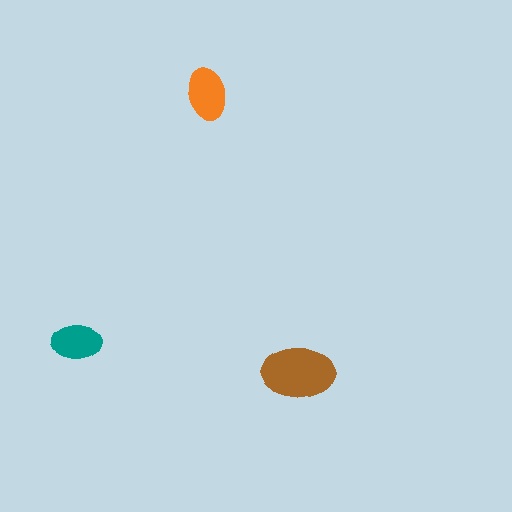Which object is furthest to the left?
The teal ellipse is leftmost.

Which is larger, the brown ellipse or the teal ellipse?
The brown one.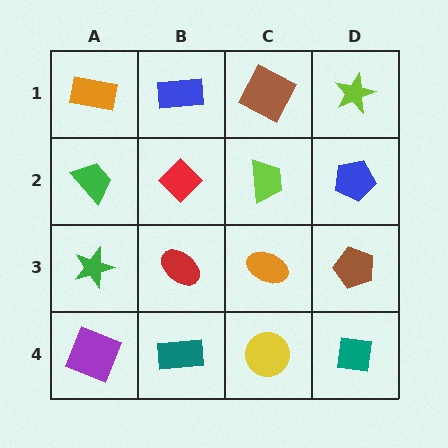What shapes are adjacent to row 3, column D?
A blue pentagon (row 2, column D), a teal square (row 4, column D), an orange ellipse (row 3, column C).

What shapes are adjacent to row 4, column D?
A brown pentagon (row 3, column D), a yellow circle (row 4, column C).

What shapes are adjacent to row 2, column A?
An orange rectangle (row 1, column A), a green star (row 3, column A), a red diamond (row 2, column B).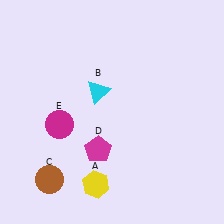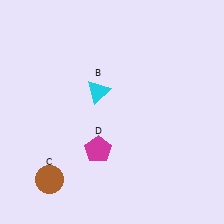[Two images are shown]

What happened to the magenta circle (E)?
The magenta circle (E) was removed in Image 2. It was in the bottom-left area of Image 1.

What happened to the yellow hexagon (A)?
The yellow hexagon (A) was removed in Image 2. It was in the bottom-left area of Image 1.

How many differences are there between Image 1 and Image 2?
There are 2 differences between the two images.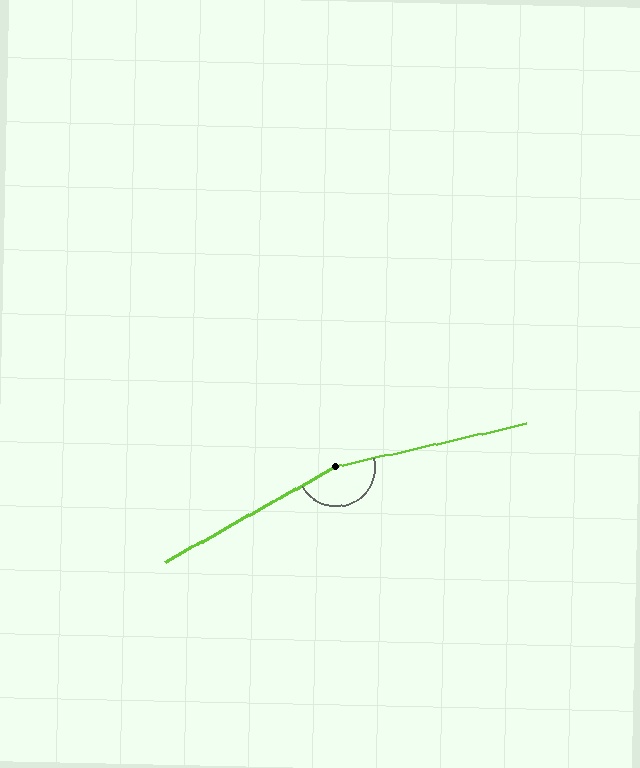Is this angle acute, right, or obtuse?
It is obtuse.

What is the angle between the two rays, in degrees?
Approximately 164 degrees.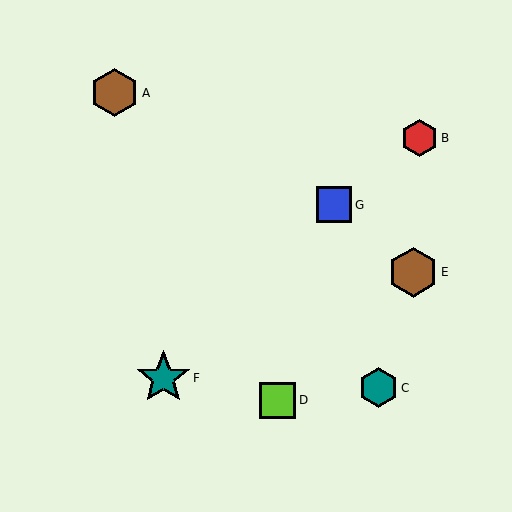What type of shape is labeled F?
Shape F is a teal star.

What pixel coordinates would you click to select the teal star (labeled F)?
Click at (163, 378) to select the teal star F.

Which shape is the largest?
The teal star (labeled F) is the largest.